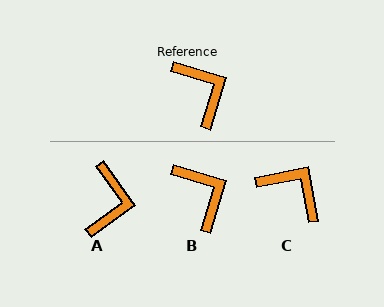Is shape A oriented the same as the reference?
No, it is off by about 37 degrees.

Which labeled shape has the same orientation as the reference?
B.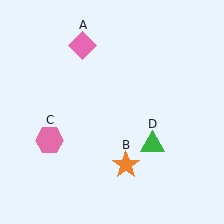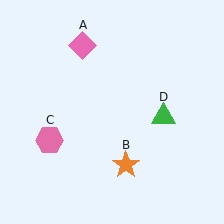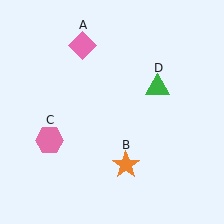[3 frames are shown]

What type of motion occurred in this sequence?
The green triangle (object D) rotated counterclockwise around the center of the scene.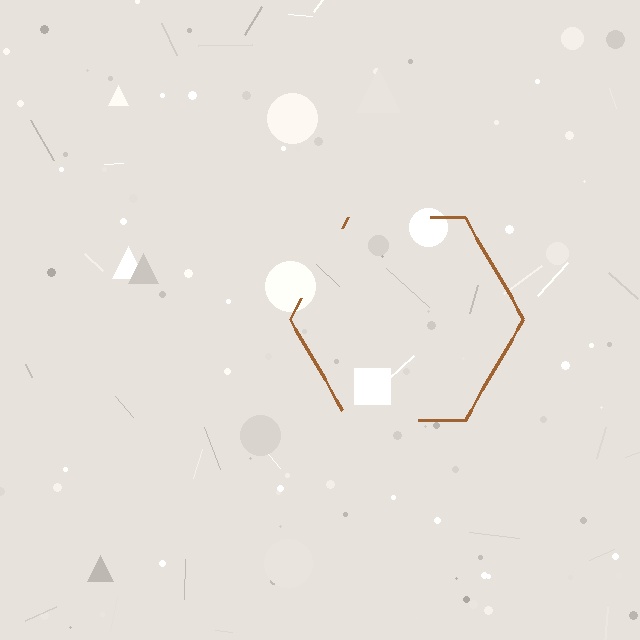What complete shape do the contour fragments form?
The contour fragments form a hexagon.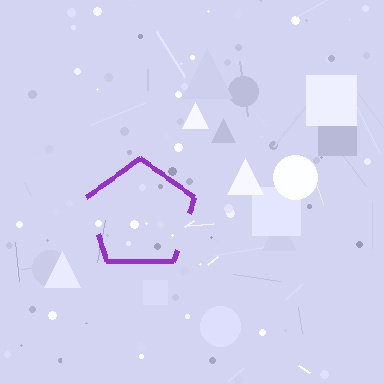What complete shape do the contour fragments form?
The contour fragments form a pentagon.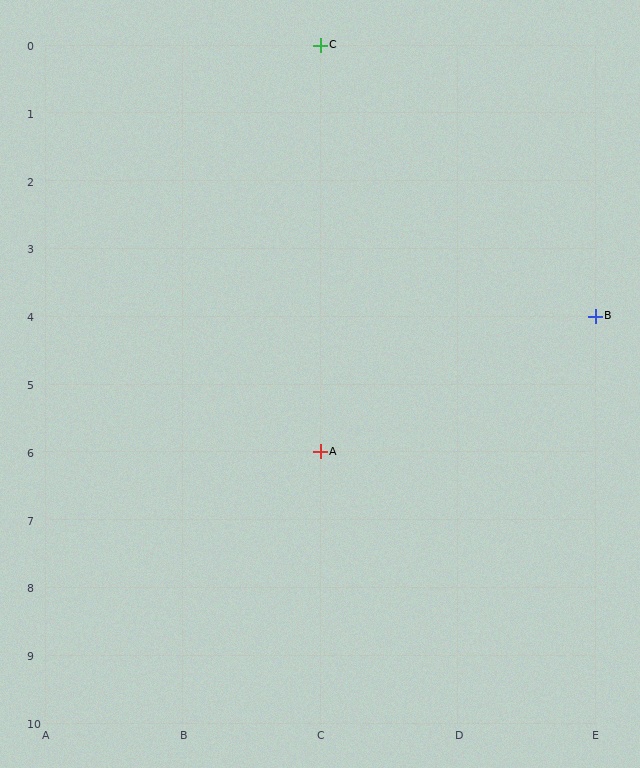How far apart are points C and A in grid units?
Points C and A are 6 rows apart.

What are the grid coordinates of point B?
Point B is at grid coordinates (E, 4).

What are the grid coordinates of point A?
Point A is at grid coordinates (C, 6).